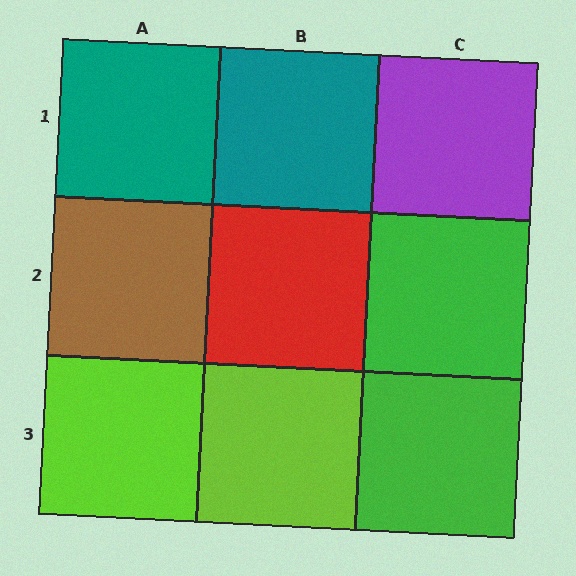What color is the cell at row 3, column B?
Lime.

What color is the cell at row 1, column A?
Teal.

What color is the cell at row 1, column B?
Teal.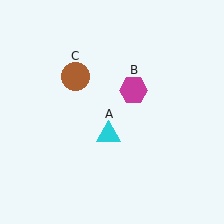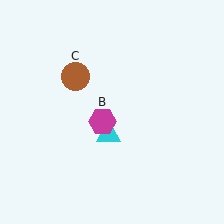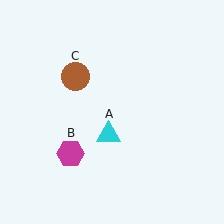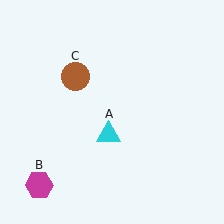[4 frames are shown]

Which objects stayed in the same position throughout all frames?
Cyan triangle (object A) and brown circle (object C) remained stationary.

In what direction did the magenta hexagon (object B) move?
The magenta hexagon (object B) moved down and to the left.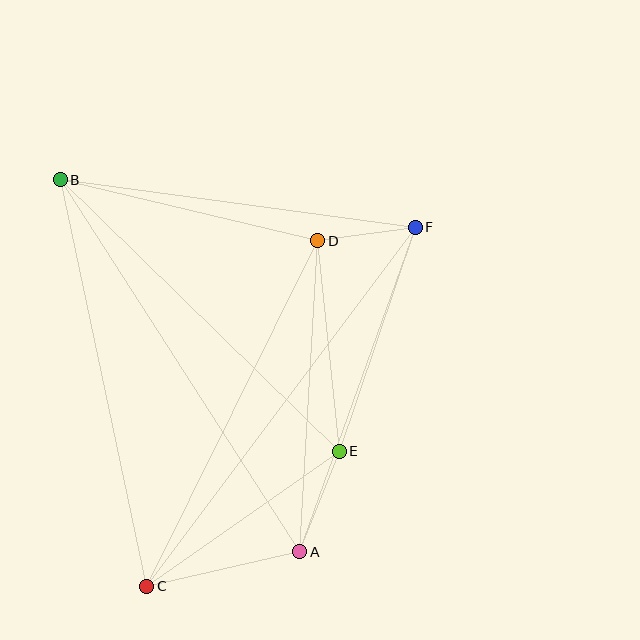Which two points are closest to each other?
Points D and F are closest to each other.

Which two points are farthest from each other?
Points C and F are farthest from each other.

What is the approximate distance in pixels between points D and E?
The distance between D and E is approximately 212 pixels.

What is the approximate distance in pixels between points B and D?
The distance between B and D is approximately 265 pixels.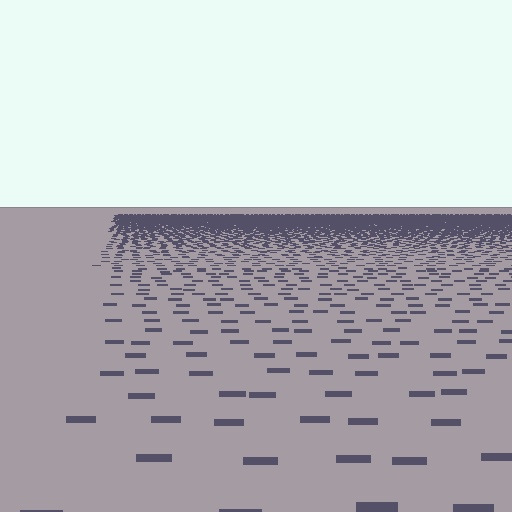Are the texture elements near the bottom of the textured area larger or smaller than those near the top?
Larger. Near the bottom, elements are closer to the viewer and appear at a bigger on-screen size.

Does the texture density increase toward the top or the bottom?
Density increases toward the top.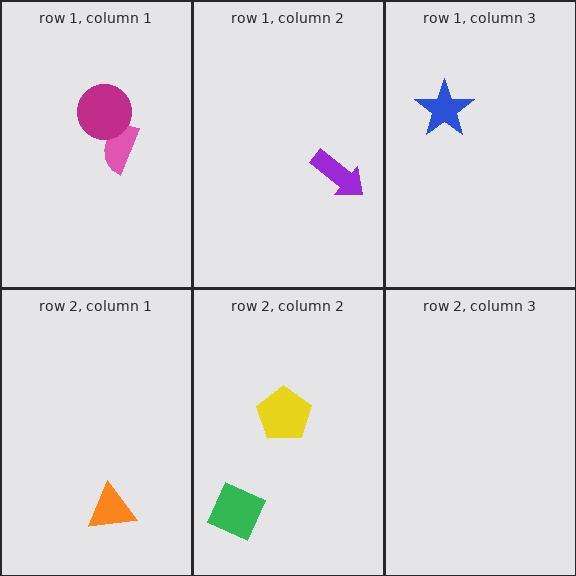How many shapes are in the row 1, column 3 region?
1.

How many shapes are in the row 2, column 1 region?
1.